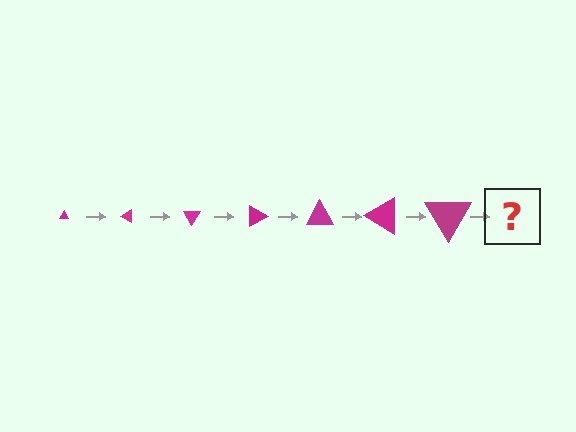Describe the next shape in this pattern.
It should be a triangle, larger than the previous one and rotated 210 degrees from the start.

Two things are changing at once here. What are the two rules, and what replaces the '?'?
The two rules are that the triangle grows larger each step and it rotates 30 degrees each step. The '?' should be a triangle, larger than the previous one and rotated 210 degrees from the start.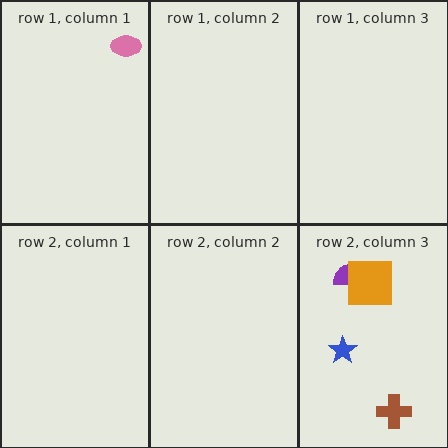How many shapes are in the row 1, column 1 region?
1.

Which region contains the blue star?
The row 2, column 3 region.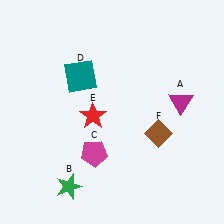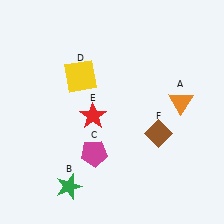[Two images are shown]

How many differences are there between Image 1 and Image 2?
There are 2 differences between the two images.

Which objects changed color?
A changed from magenta to orange. D changed from teal to yellow.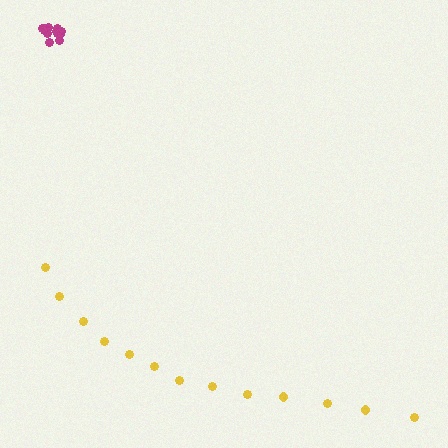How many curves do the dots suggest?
There are 2 distinct paths.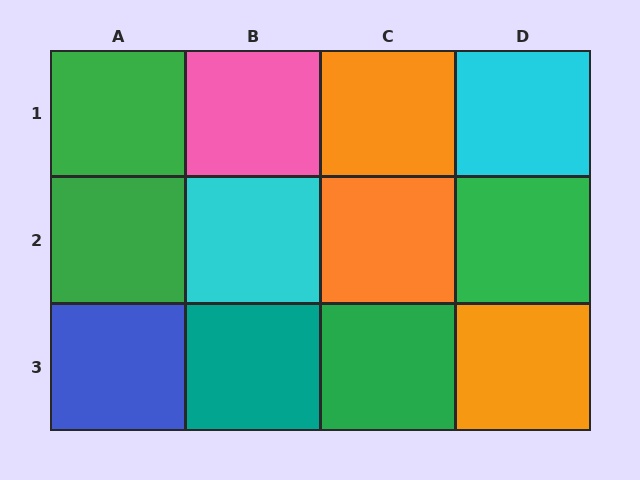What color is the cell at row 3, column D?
Orange.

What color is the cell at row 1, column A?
Green.